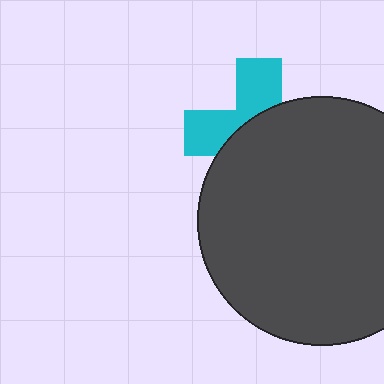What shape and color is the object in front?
The object in front is a dark gray circle.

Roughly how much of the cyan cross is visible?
A small part of it is visible (roughly 41%).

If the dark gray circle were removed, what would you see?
You would see the complete cyan cross.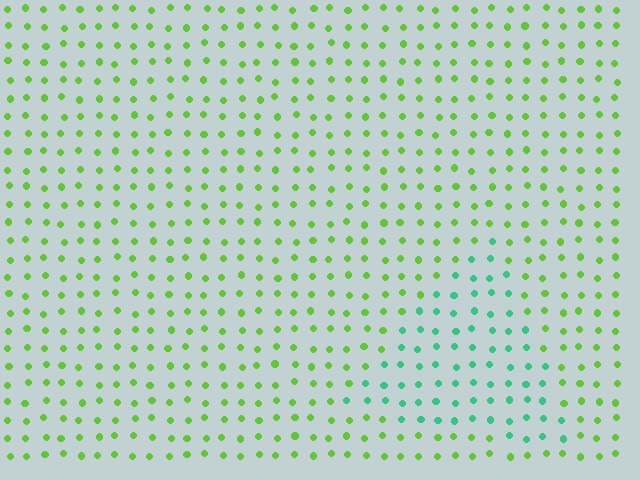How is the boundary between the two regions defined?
The boundary is defined purely by a slight shift in hue (about 51 degrees). Spacing, size, and orientation are identical on both sides.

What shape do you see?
I see a triangle.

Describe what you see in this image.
The image is filled with small lime elements in a uniform arrangement. A triangle-shaped region is visible where the elements are tinted to a slightly different hue, forming a subtle color boundary.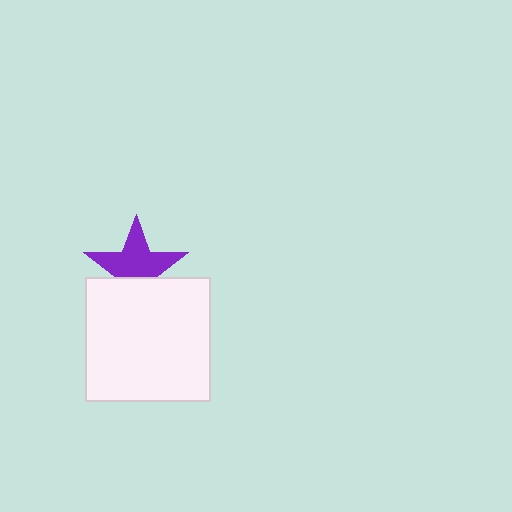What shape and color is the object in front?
The object in front is a white square.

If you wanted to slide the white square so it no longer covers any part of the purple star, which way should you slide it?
Slide it down — that is the most direct way to separate the two shapes.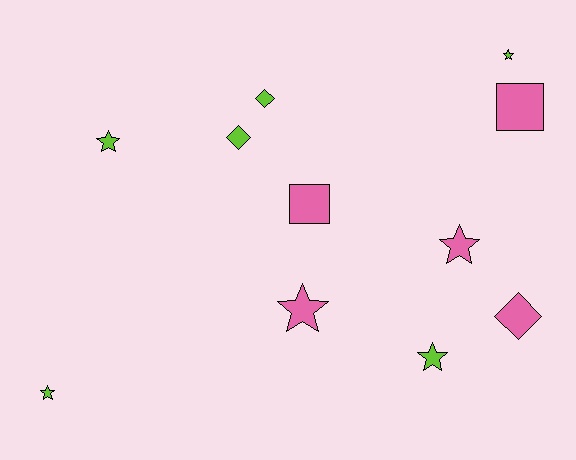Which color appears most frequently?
Lime, with 6 objects.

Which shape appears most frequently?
Star, with 6 objects.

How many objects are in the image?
There are 11 objects.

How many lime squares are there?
There are no lime squares.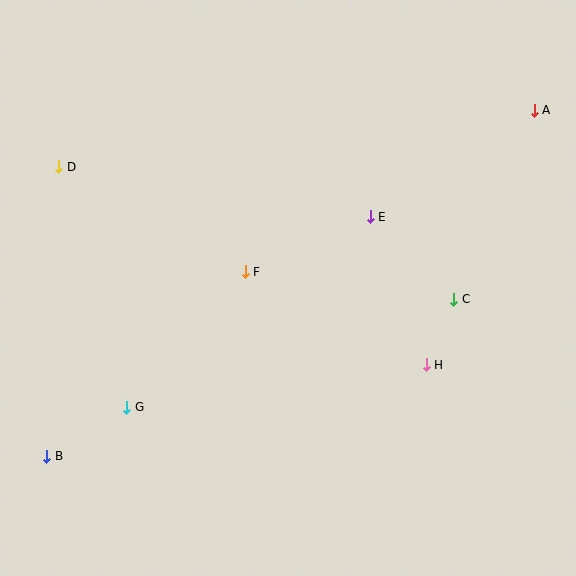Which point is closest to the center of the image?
Point F at (245, 272) is closest to the center.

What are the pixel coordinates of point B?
Point B is at (47, 456).